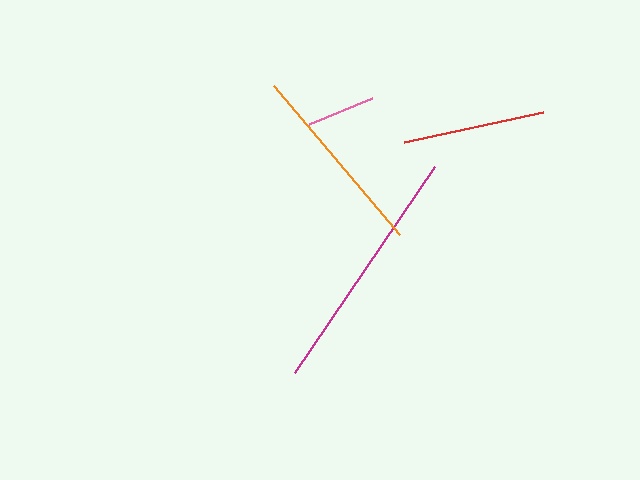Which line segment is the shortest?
The pink line is the shortest at approximately 68 pixels.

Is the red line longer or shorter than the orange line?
The orange line is longer than the red line.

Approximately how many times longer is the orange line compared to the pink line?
The orange line is approximately 2.9 times the length of the pink line.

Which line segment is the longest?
The magenta line is the longest at approximately 249 pixels.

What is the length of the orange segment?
The orange segment is approximately 195 pixels long.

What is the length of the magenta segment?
The magenta segment is approximately 249 pixels long.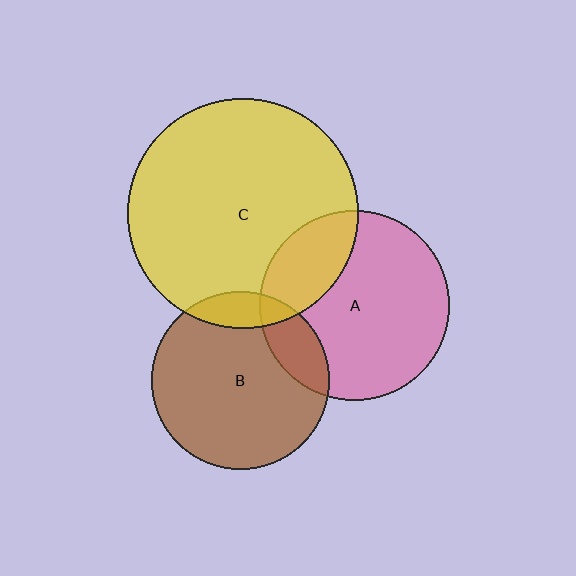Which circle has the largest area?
Circle C (yellow).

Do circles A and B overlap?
Yes.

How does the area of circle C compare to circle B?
Approximately 1.7 times.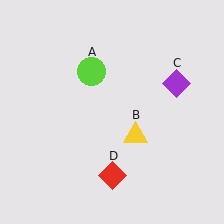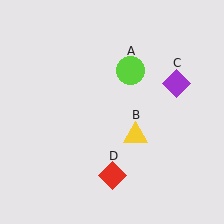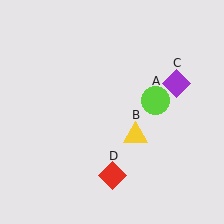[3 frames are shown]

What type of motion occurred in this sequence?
The lime circle (object A) rotated clockwise around the center of the scene.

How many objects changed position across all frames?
1 object changed position: lime circle (object A).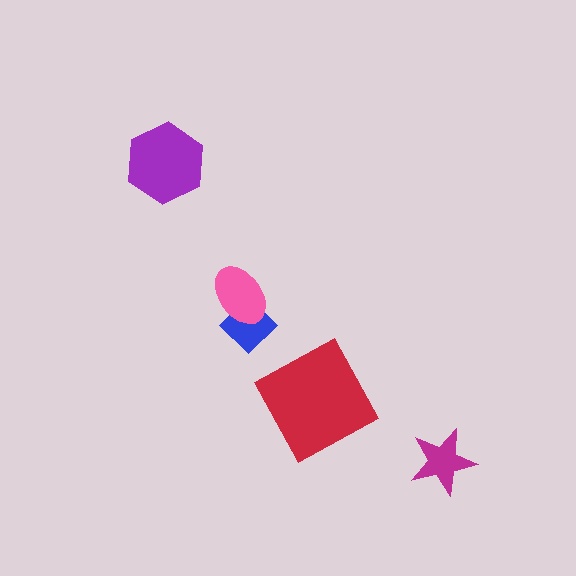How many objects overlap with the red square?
0 objects overlap with the red square.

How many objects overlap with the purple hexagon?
0 objects overlap with the purple hexagon.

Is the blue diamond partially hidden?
Yes, it is partially covered by another shape.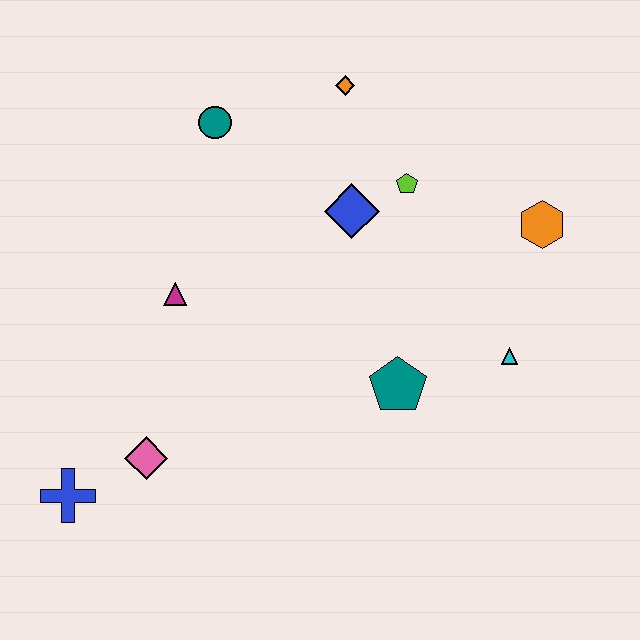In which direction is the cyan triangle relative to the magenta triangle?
The cyan triangle is to the right of the magenta triangle.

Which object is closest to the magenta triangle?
The pink diamond is closest to the magenta triangle.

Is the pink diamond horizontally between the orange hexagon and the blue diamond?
No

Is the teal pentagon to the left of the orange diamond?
No